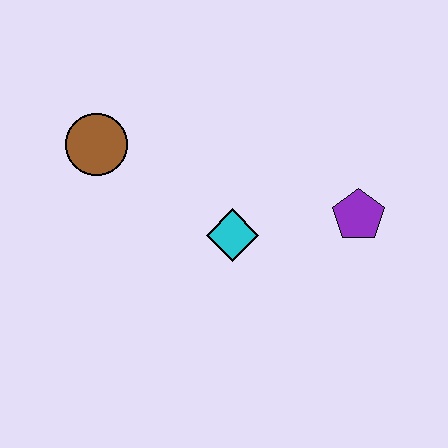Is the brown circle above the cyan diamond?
Yes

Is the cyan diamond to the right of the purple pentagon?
No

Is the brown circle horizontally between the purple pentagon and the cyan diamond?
No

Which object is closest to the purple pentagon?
The cyan diamond is closest to the purple pentagon.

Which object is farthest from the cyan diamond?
The brown circle is farthest from the cyan diamond.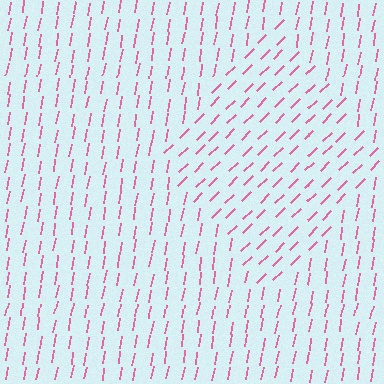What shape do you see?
I see a diamond.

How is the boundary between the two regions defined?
The boundary is defined purely by a change in line orientation (approximately 35 degrees difference). All lines are the same color and thickness.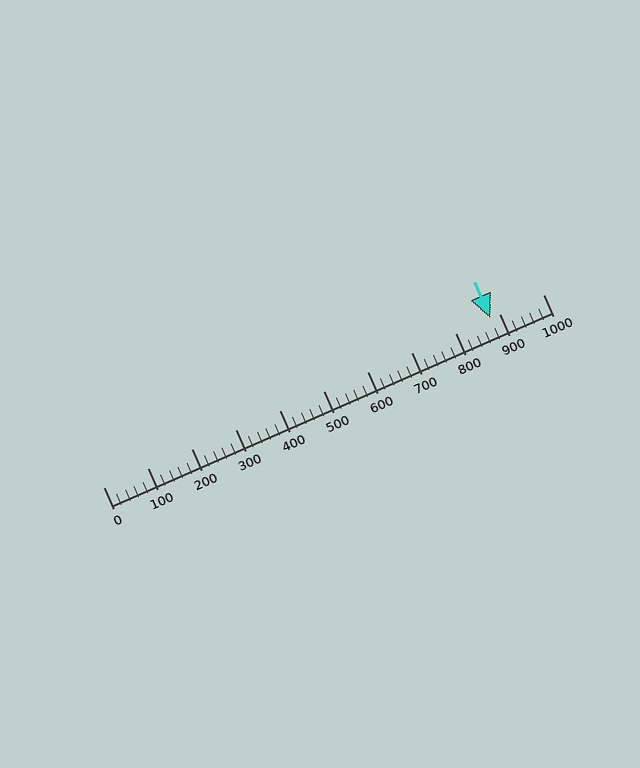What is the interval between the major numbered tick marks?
The major tick marks are spaced 100 units apart.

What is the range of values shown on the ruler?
The ruler shows values from 0 to 1000.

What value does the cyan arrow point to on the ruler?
The cyan arrow points to approximately 880.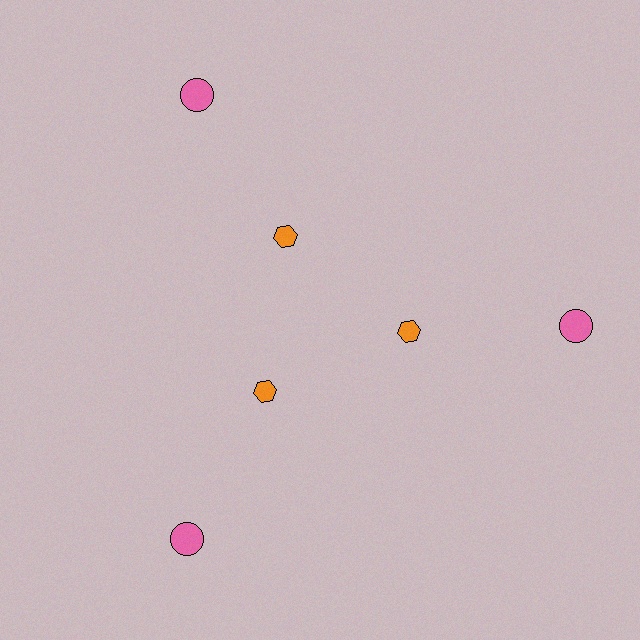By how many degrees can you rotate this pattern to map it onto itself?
The pattern maps onto itself every 120 degrees of rotation.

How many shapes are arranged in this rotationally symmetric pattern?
There are 6 shapes, arranged in 3 groups of 2.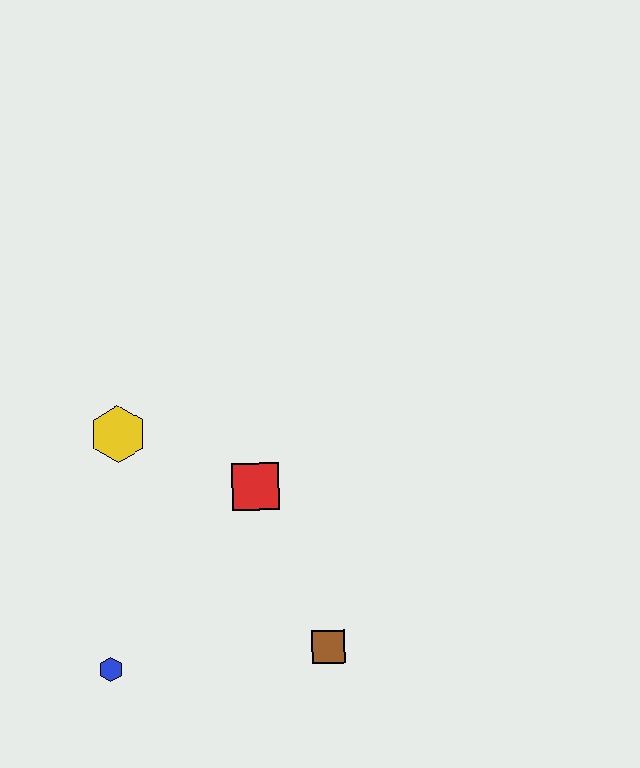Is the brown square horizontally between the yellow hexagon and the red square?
No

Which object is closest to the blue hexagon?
The brown square is closest to the blue hexagon.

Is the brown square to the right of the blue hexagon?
Yes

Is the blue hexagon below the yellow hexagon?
Yes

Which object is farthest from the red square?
The blue hexagon is farthest from the red square.